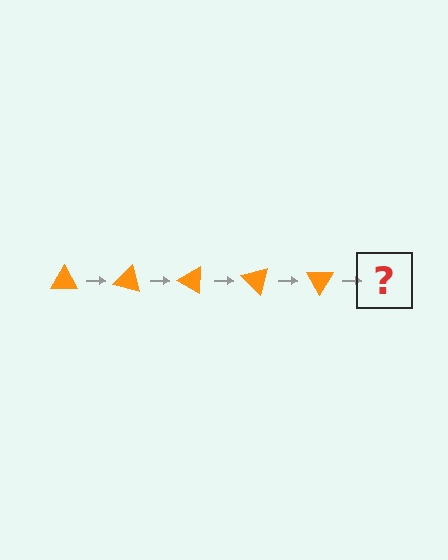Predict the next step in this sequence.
The next step is an orange triangle rotated 75 degrees.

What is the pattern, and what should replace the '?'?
The pattern is that the triangle rotates 15 degrees each step. The '?' should be an orange triangle rotated 75 degrees.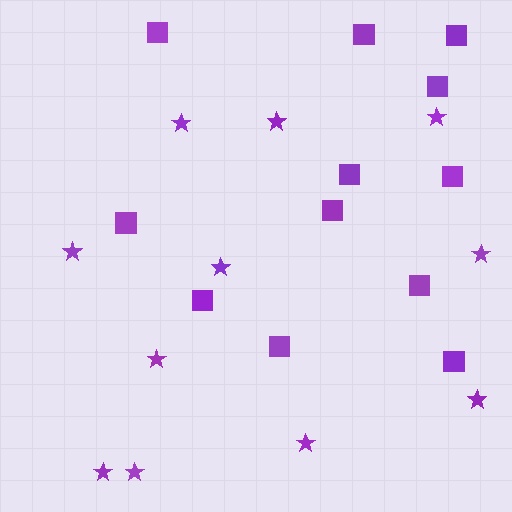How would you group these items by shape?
There are 2 groups: one group of squares (12) and one group of stars (11).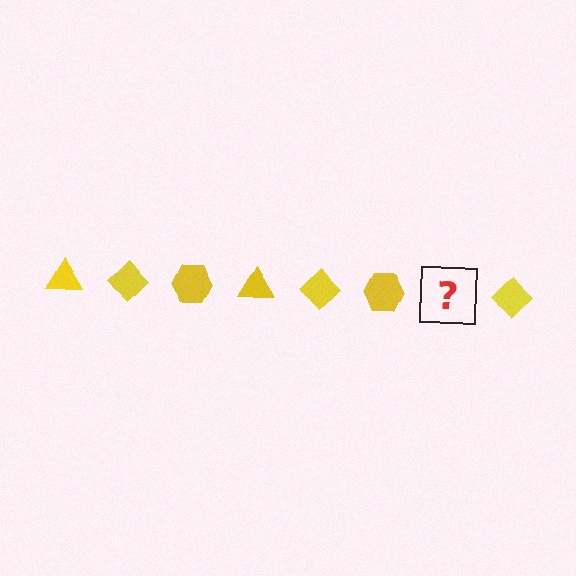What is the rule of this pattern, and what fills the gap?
The rule is that the pattern cycles through triangle, diamond, hexagon shapes in yellow. The gap should be filled with a yellow triangle.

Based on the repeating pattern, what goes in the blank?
The blank should be a yellow triangle.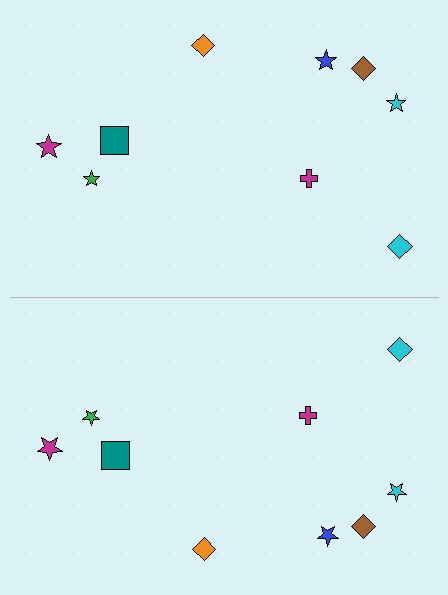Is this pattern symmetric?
Yes, this pattern has bilateral (reflection) symmetry.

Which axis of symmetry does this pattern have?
The pattern has a horizontal axis of symmetry running through the center of the image.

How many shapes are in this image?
There are 18 shapes in this image.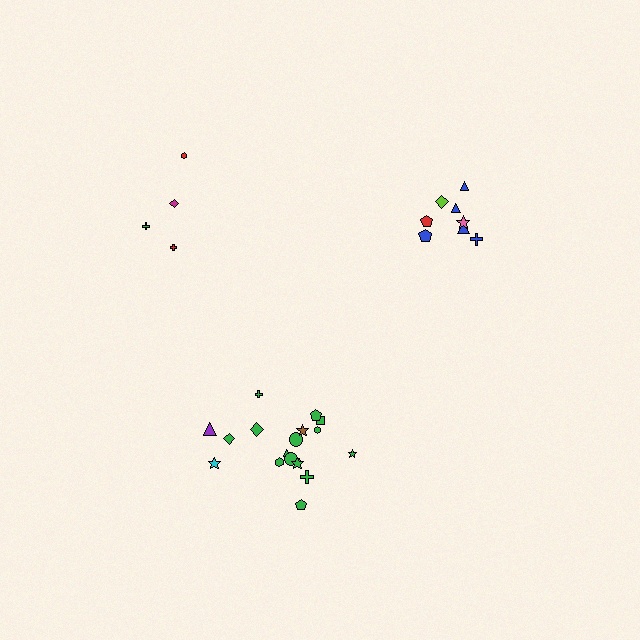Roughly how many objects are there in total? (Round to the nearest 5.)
Roughly 30 objects in total.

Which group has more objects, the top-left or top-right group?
The top-right group.